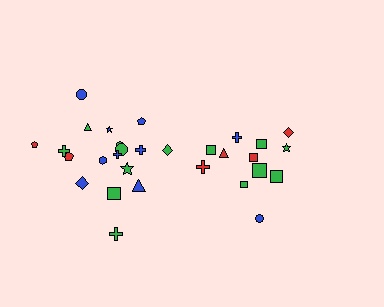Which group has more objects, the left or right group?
The left group.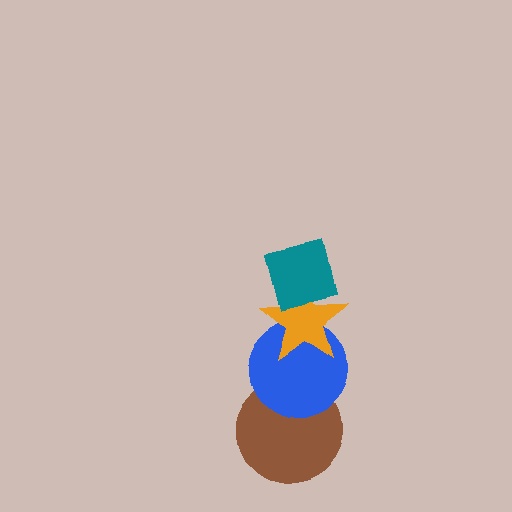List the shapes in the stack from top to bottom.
From top to bottom: the teal square, the orange star, the blue circle, the brown circle.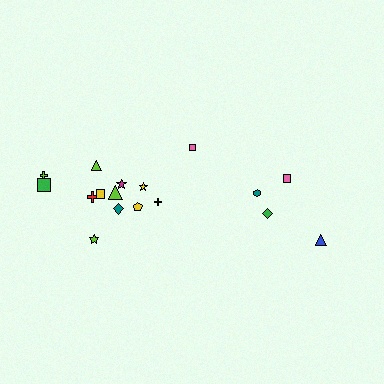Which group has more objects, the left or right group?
The left group.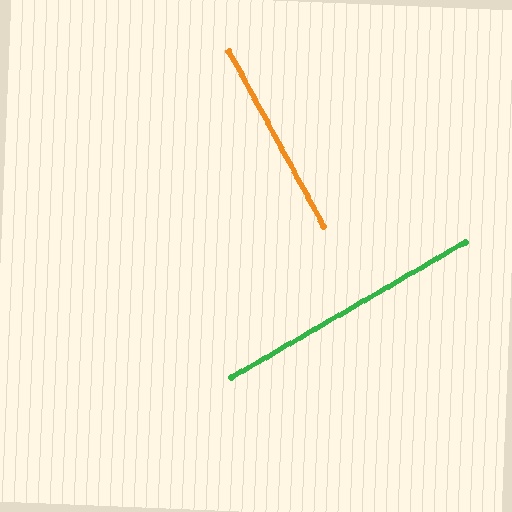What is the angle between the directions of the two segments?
Approximately 88 degrees.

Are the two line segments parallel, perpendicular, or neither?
Perpendicular — they meet at approximately 88°.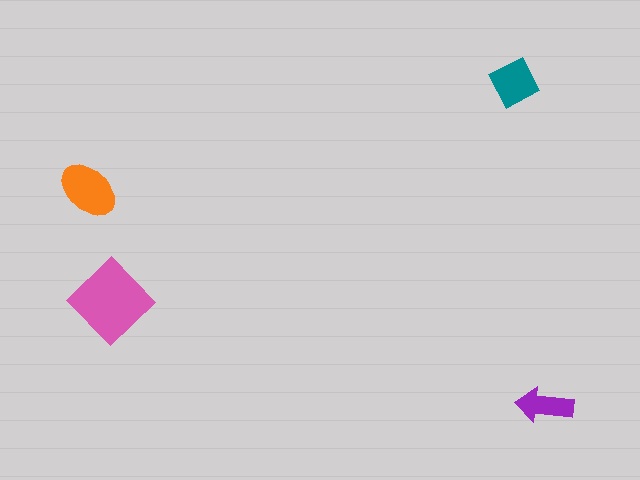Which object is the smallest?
The purple arrow.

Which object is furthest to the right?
The purple arrow is rightmost.